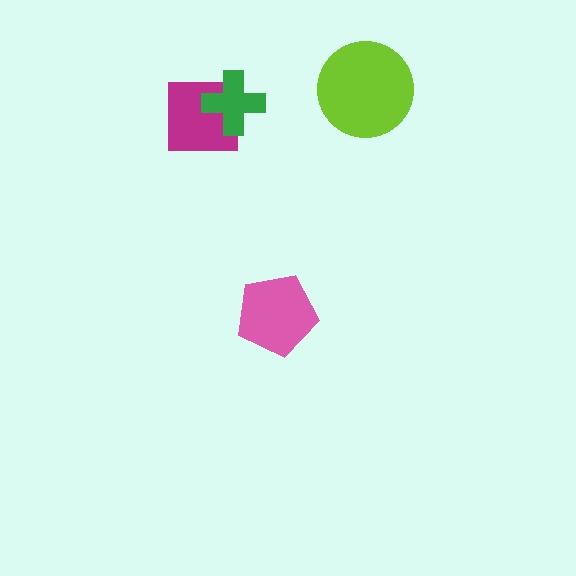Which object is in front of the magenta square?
The green cross is in front of the magenta square.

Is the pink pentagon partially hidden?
No, no other shape covers it.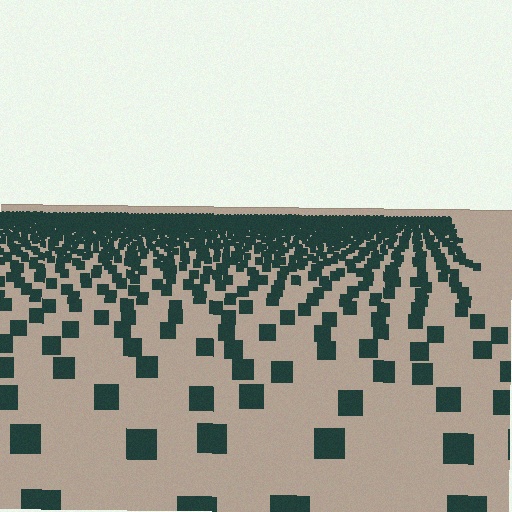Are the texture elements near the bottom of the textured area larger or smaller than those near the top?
Larger. Near the bottom, elements are closer to the viewer and appear at a bigger on-screen size.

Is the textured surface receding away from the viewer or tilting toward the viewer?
The surface is receding away from the viewer. Texture elements get smaller and denser toward the top.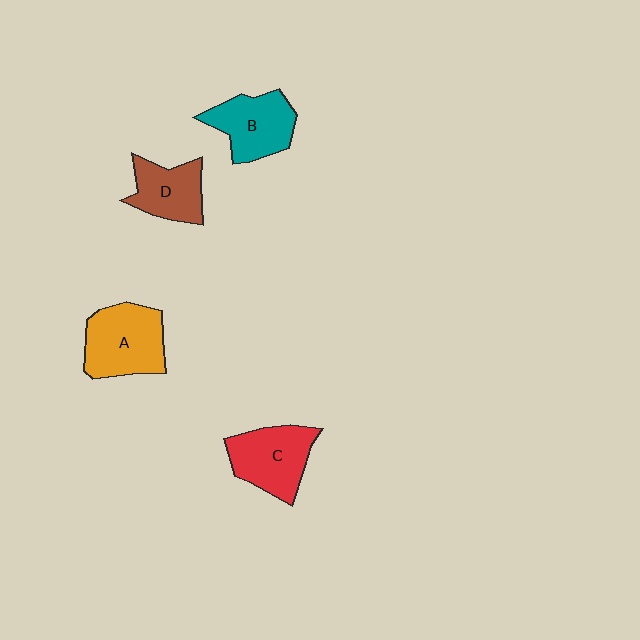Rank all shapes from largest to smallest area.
From largest to smallest: A (orange), C (red), B (teal), D (brown).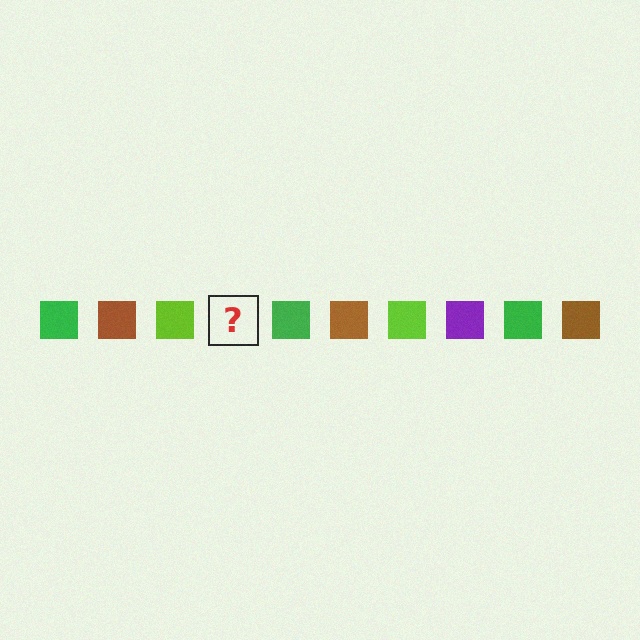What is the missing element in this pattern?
The missing element is a purple square.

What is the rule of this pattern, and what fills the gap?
The rule is that the pattern cycles through green, brown, lime, purple squares. The gap should be filled with a purple square.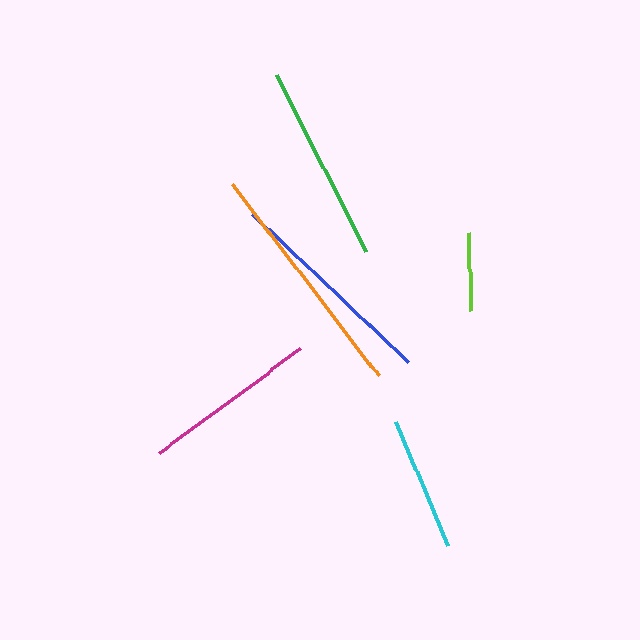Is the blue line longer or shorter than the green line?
The blue line is longer than the green line.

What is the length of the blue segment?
The blue segment is approximately 215 pixels long.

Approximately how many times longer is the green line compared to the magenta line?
The green line is approximately 1.1 times the length of the magenta line.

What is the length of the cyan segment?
The cyan segment is approximately 134 pixels long.